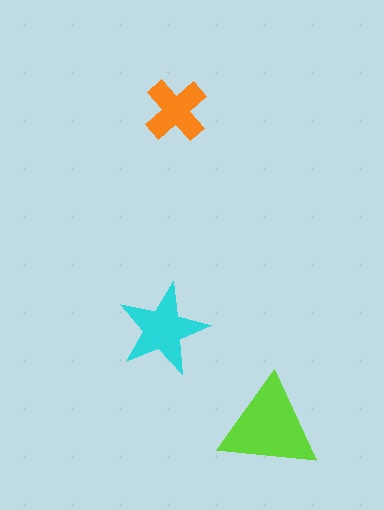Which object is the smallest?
The orange cross.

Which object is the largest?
The lime triangle.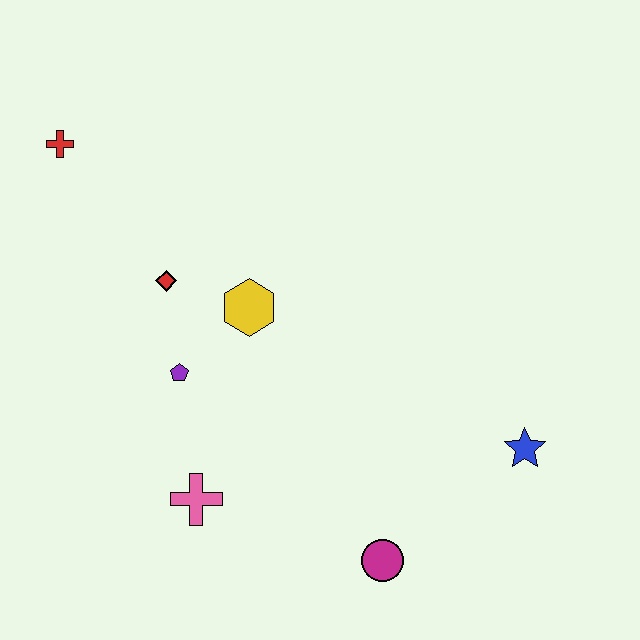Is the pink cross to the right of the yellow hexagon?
No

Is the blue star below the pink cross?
No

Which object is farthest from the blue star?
The red cross is farthest from the blue star.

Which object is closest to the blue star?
The magenta circle is closest to the blue star.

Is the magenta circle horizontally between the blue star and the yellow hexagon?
Yes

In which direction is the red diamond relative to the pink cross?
The red diamond is above the pink cross.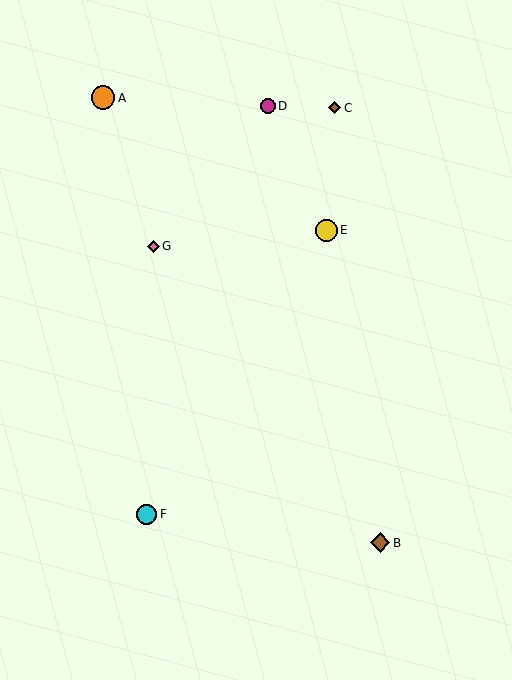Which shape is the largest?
The orange circle (labeled A) is the largest.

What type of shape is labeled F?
Shape F is a cyan circle.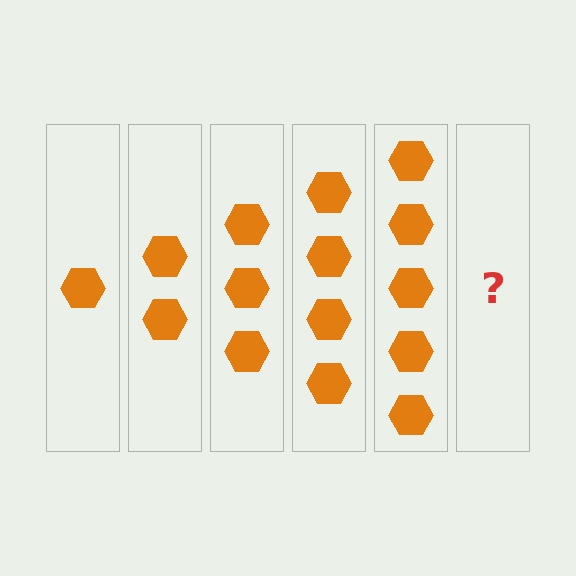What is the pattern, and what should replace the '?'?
The pattern is that each step adds one more hexagon. The '?' should be 6 hexagons.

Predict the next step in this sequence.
The next step is 6 hexagons.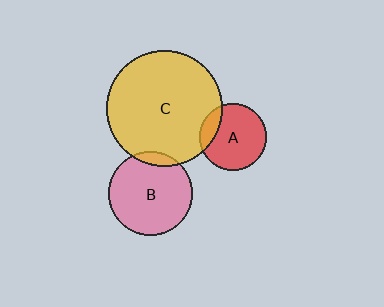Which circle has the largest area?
Circle C (yellow).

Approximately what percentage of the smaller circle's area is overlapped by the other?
Approximately 20%.